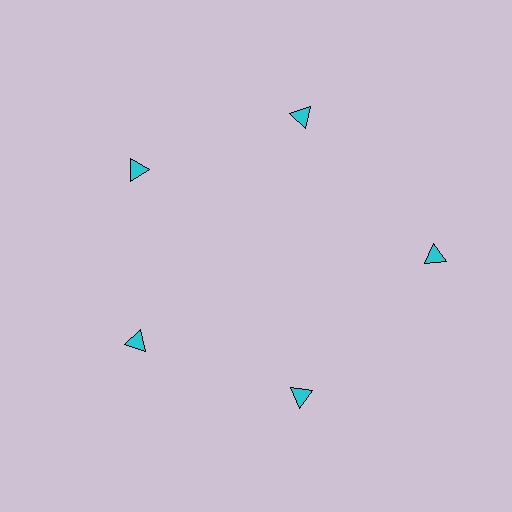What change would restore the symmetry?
The symmetry would be restored by moving it inward, back onto the ring so that all 5 triangles sit at equal angles and equal distance from the center.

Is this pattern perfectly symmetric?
No. The 5 cyan triangles are arranged in a ring, but one element near the 3 o'clock position is pushed outward from the center, breaking the 5-fold rotational symmetry.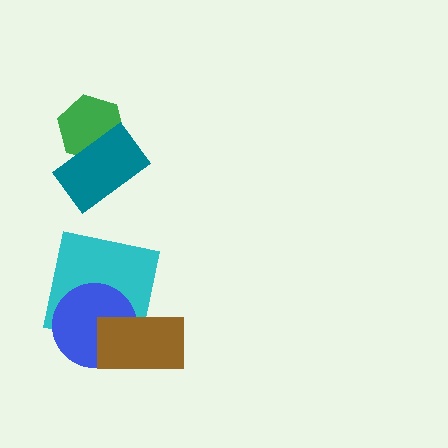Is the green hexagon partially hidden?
Yes, it is partially covered by another shape.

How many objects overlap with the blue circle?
2 objects overlap with the blue circle.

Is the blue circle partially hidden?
Yes, it is partially covered by another shape.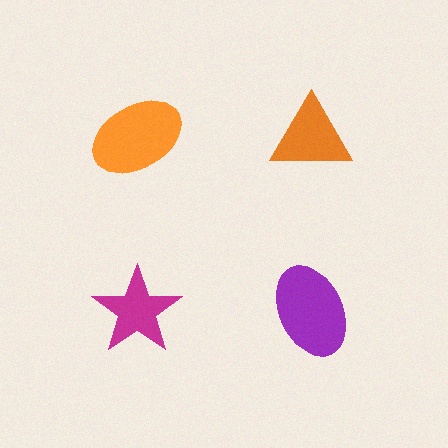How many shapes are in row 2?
2 shapes.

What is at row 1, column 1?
An orange ellipse.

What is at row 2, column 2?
A purple ellipse.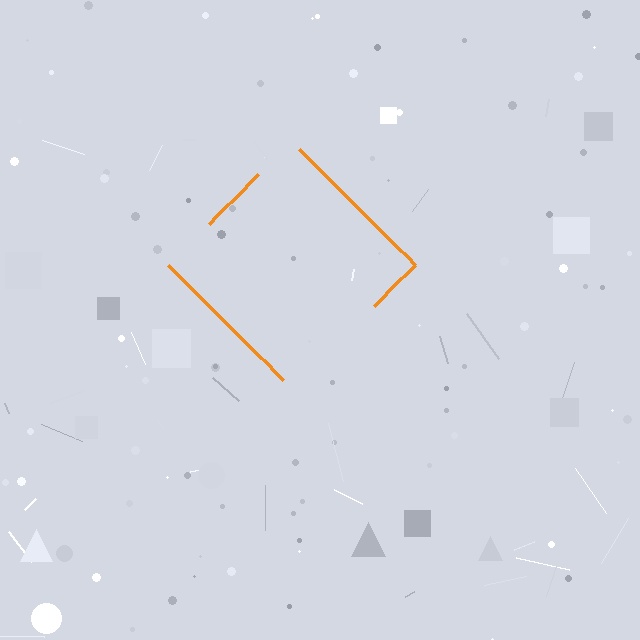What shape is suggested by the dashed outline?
The dashed outline suggests a diamond.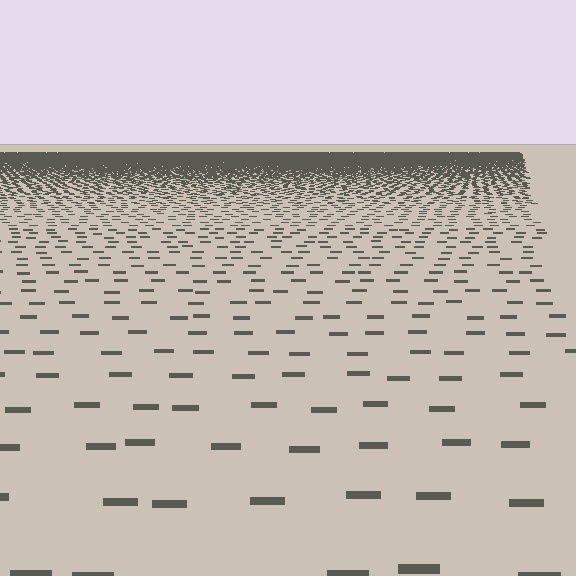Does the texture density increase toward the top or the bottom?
Density increases toward the top.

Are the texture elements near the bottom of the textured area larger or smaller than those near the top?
Larger. Near the bottom, elements are closer to the viewer and appear at a bigger on-screen size.